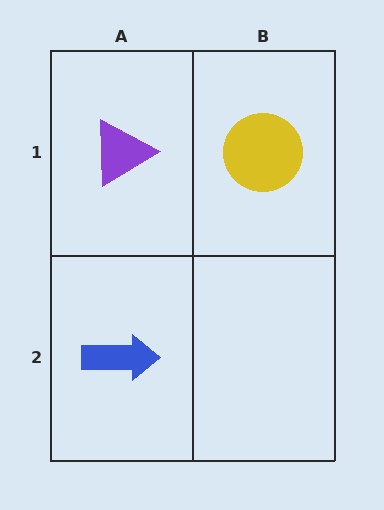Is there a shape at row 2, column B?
No, that cell is empty.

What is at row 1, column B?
A yellow circle.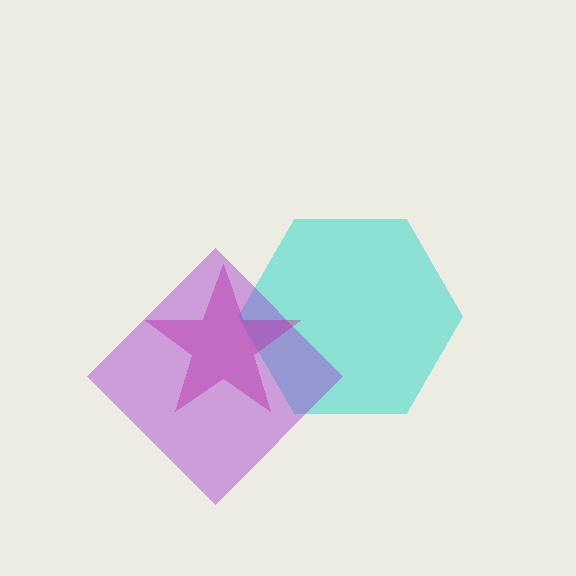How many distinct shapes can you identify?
There are 3 distinct shapes: a cyan hexagon, a magenta star, a purple diamond.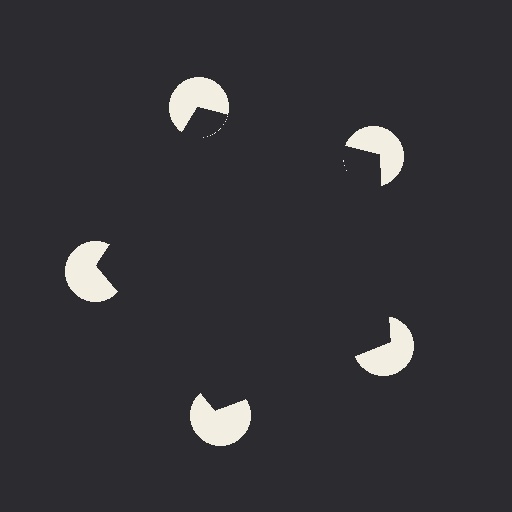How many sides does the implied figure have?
5 sides.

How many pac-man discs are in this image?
There are 5 — one at each vertex of the illusory pentagon.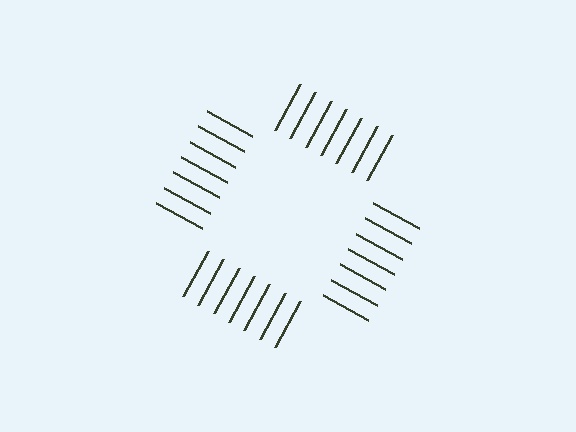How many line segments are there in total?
28 — 7 along each of the 4 edges.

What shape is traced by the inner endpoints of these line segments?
An illusory square — the line segments terminate on its edges but no continuous stroke is drawn.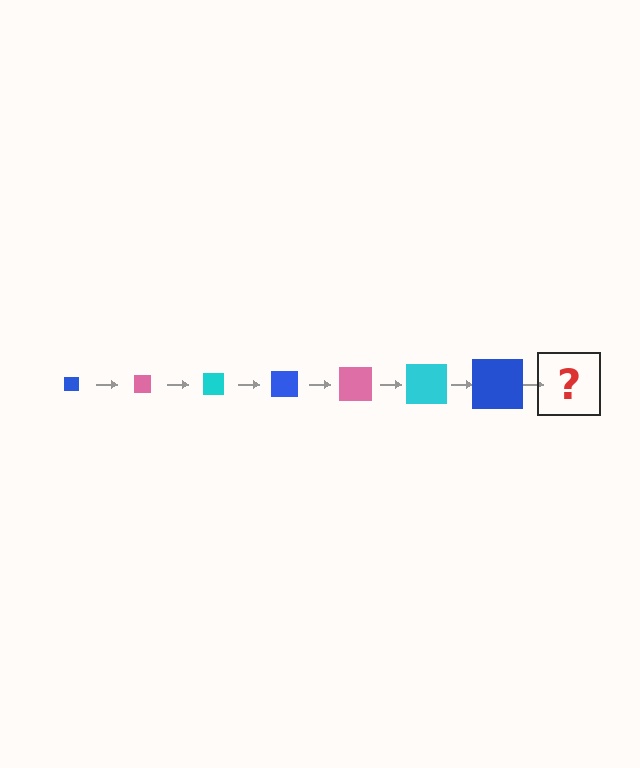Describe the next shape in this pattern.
It should be a pink square, larger than the previous one.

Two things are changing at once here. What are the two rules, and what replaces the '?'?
The two rules are that the square grows larger each step and the color cycles through blue, pink, and cyan. The '?' should be a pink square, larger than the previous one.